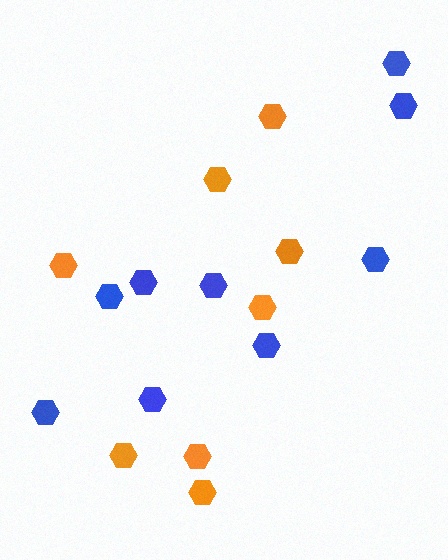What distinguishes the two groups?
There are 2 groups: one group of blue hexagons (9) and one group of orange hexagons (8).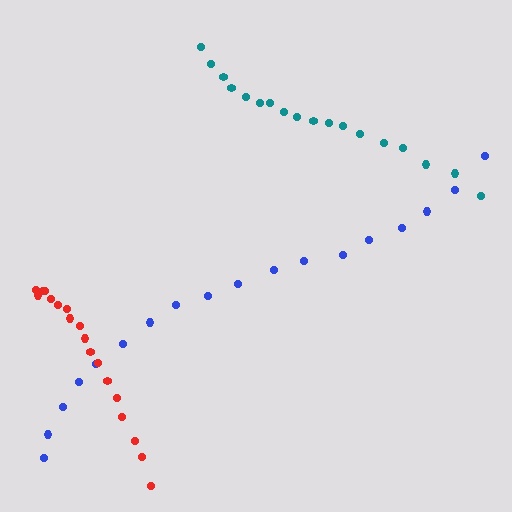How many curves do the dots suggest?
There are 3 distinct paths.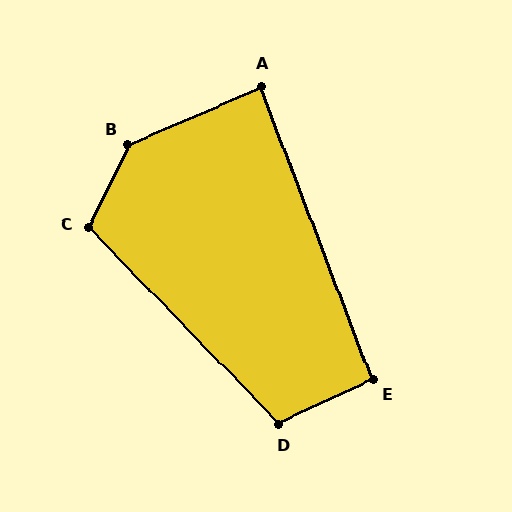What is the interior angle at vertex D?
Approximately 109 degrees (obtuse).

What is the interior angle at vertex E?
Approximately 95 degrees (approximately right).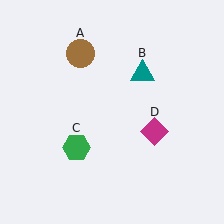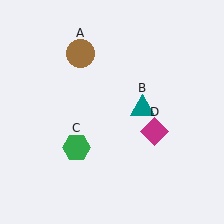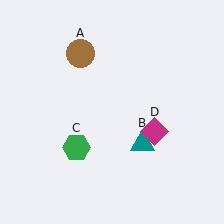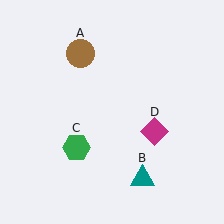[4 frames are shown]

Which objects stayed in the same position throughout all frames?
Brown circle (object A) and green hexagon (object C) and magenta diamond (object D) remained stationary.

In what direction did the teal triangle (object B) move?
The teal triangle (object B) moved down.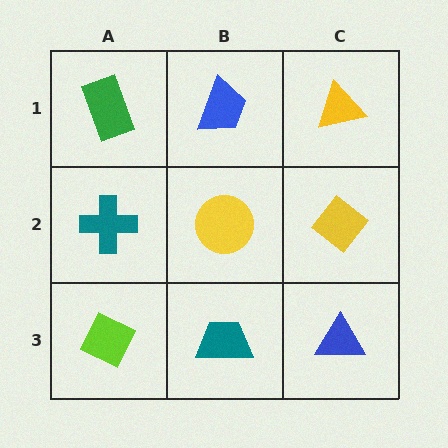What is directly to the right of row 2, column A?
A yellow circle.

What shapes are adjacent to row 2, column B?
A blue trapezoid (row 1, column B), a teal trapezoid (row 3, column B), a teal cross (row 2, column A), a yellow diamond (row 2, column C).